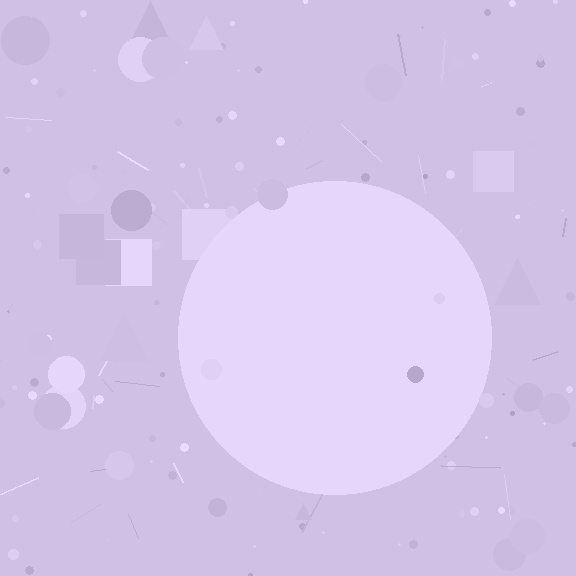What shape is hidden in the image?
A circle is hidden in the image.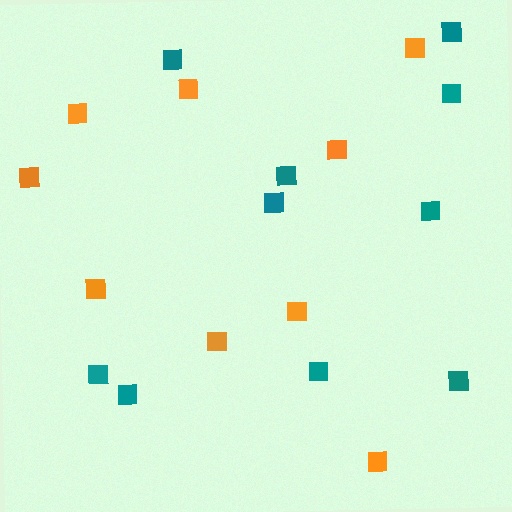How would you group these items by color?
There are 2 groups: one group of orange squares (9) and one group of teal squares (10).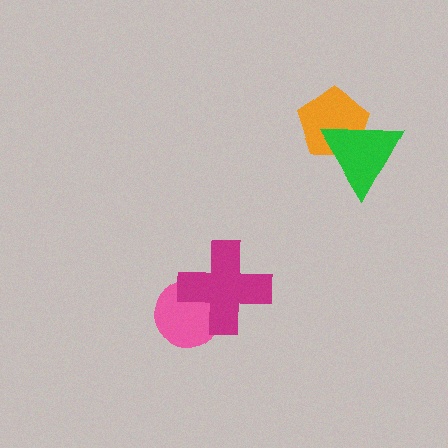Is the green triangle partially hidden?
No, no other shape covers it.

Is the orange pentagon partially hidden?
Yes, it is partially covered by another shape.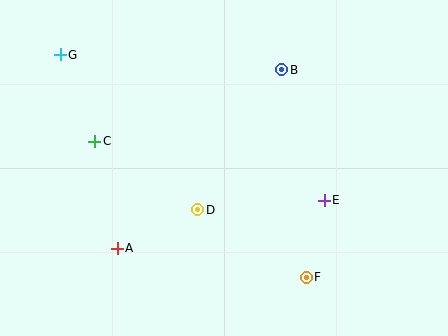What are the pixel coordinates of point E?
Point E is at (324, 200).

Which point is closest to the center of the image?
Point D at (198, 210) is closest to the center.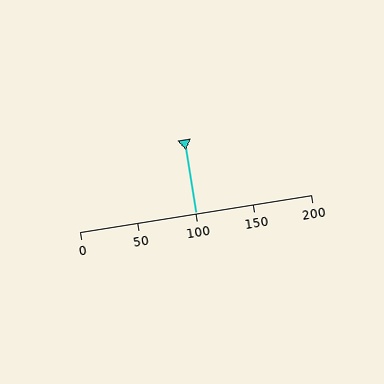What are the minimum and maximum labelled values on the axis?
The axis runs from 0 to 200.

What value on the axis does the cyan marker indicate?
The marker indicates approximately 100.